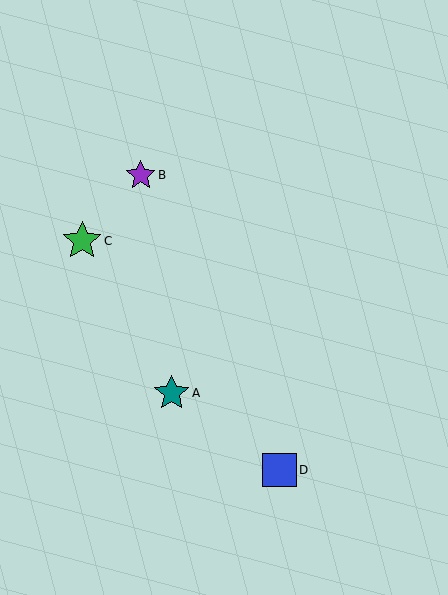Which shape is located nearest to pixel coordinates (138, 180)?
The purple star (labeled B) at (141, 175) is nearest to that location.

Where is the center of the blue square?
The center of the blue square is at (280, 470).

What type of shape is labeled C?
Shape C is a green star.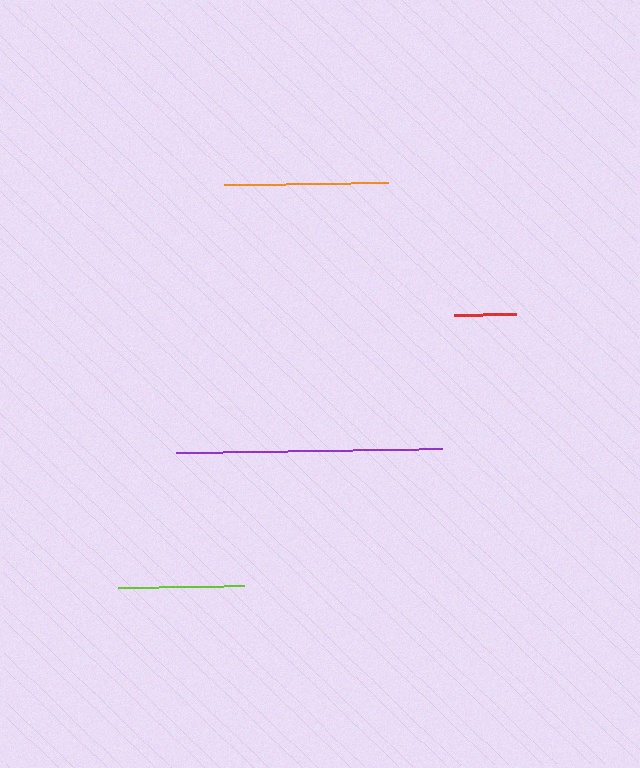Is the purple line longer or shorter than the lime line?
The purple line is longer than the lime line.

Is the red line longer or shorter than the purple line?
The purple line is longer than the red line.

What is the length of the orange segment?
The orange segment is approximately 164 pixels long.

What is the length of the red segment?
The red segment is approximately 62 pixels long.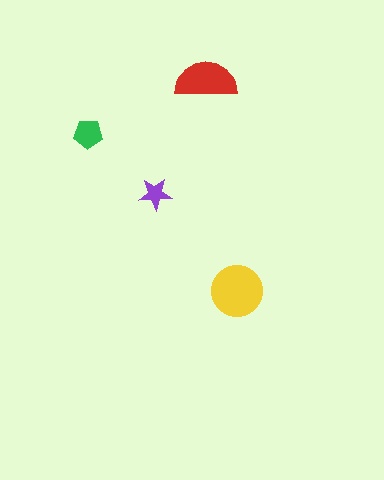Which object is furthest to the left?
The green pentagon is leftmost.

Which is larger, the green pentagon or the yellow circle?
The yellow circle.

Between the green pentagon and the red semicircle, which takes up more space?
The red semicircle.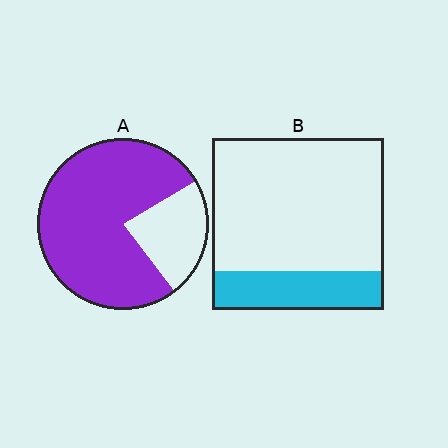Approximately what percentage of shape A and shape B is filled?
A is approximately 75% and B is approximately 25%.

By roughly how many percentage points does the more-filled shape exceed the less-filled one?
By roughly 55 percentage points (A over B).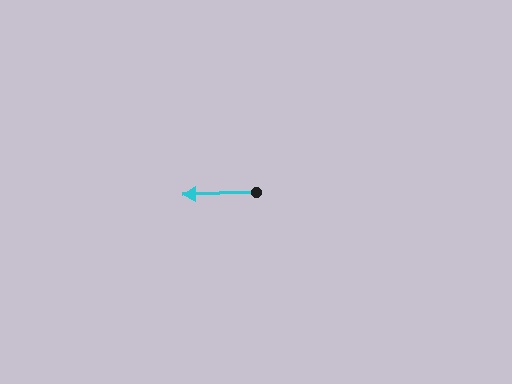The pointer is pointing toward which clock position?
Roughly 9 o'clock.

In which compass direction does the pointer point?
West.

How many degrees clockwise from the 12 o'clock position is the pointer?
Approximately 268 degrees.